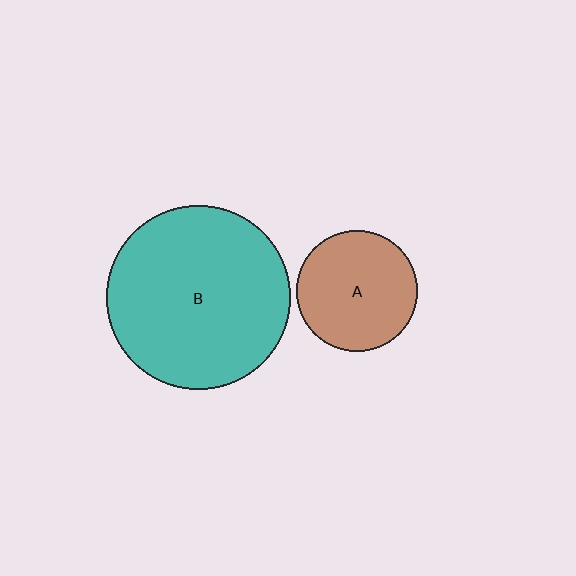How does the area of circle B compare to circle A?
Approximately 2.3 times.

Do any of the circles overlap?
No, none of the circles overlap.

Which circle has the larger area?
Circle B (teal).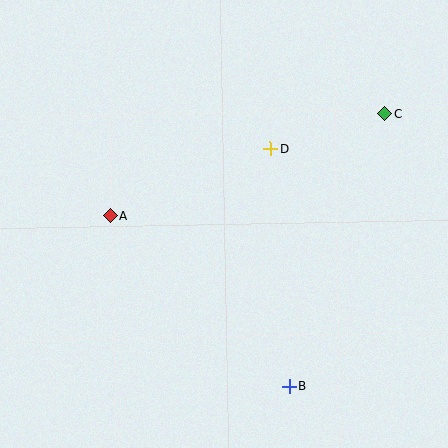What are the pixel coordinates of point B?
Point B is at (289, 386).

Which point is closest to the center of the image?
Point D at (270, 149) is closest to the center.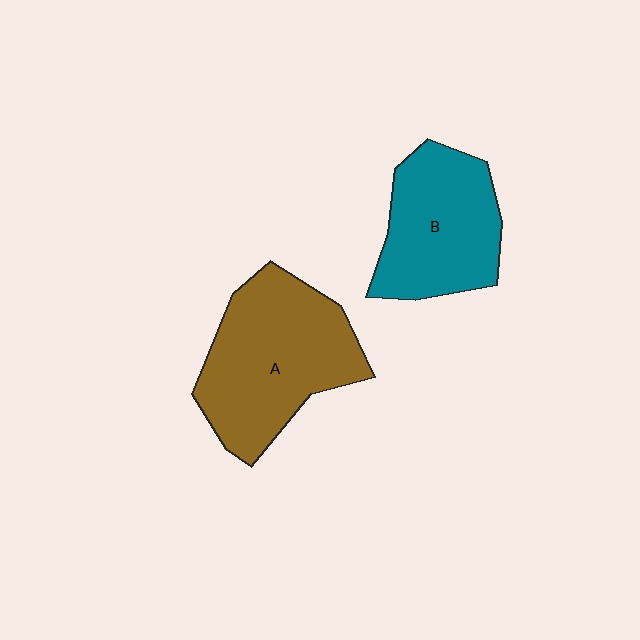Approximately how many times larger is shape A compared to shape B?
Approximately 1.3 times.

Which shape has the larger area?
Shape A (brown).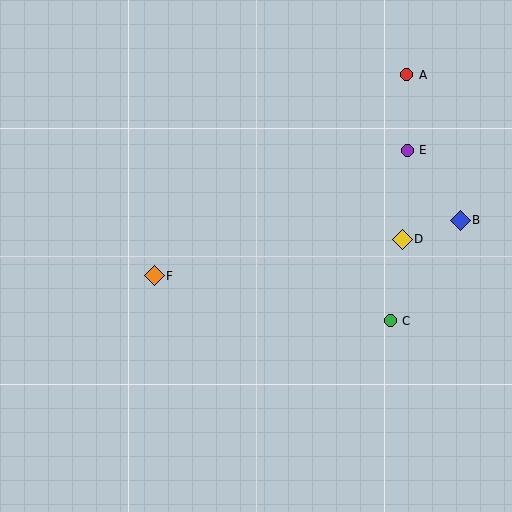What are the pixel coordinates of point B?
Point B is at (460, 220).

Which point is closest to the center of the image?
Point F at (154, 276) is closest to the center.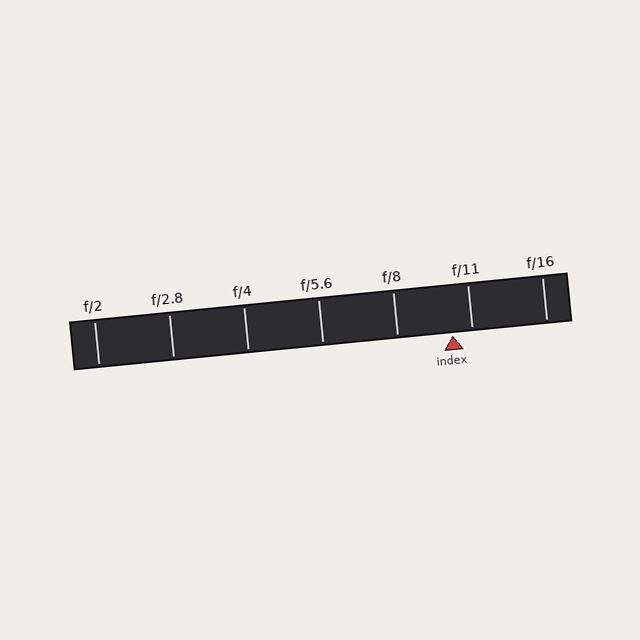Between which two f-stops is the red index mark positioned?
The index mark is between f/8 and f/11.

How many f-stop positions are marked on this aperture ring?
There are 7 f-stop positions marked.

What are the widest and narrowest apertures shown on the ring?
The widest aperture shown is f/2 and the narrowest is f/16.